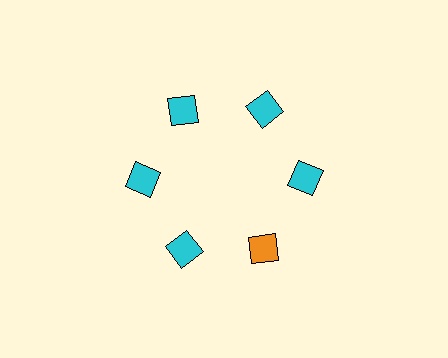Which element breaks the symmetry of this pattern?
The orange diamond at roughly the 5 o'clock position breaks the symmetry. All other shapes are cyan diamonds.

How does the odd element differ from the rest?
It has a different color: orange instead of cyan.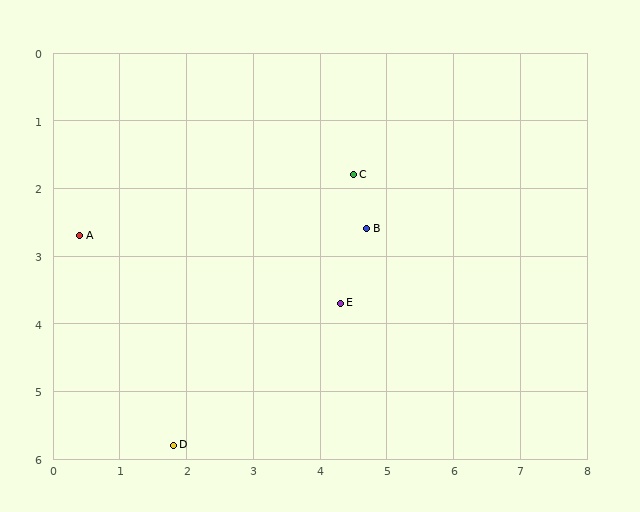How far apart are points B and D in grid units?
Points B and D are about 4.3 grid units apart.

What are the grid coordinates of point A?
Point A is at approximately (0.4, 2.7).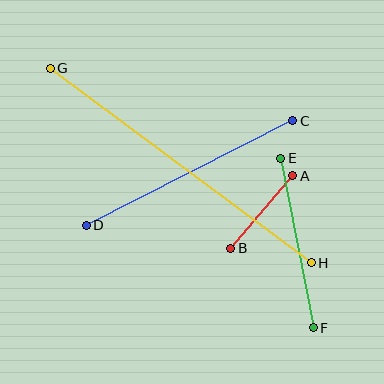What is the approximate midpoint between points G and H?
The midpoint is at approximately (181, 165) pixels.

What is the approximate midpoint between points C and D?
The midpoint is at approximately (189, 173) pixels.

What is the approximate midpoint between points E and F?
The midpoint is at approximately (297, 243) pixels.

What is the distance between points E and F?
The distance is approximately 173 pixels.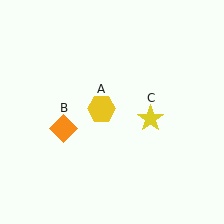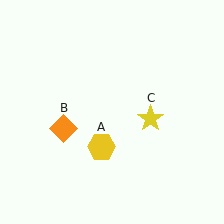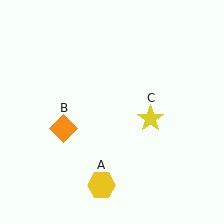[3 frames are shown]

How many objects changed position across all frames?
1 object changed position: yellow hexagon (object A).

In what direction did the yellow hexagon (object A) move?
The yellow hexagon (object A) moved down.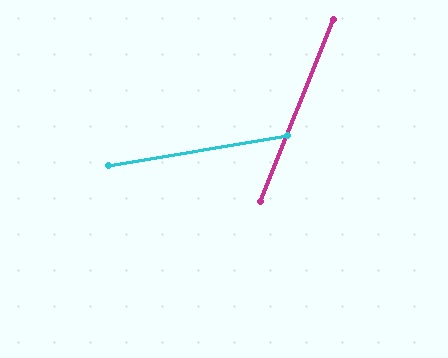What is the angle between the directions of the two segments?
Approximately 59 degrees.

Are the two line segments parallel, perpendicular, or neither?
Neither parallel nor perpendicular — they differ by about 59°.